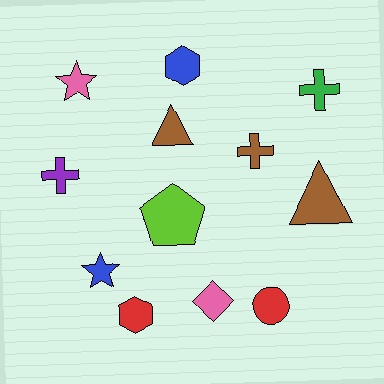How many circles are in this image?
There is 1 circle.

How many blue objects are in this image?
There are 2 blue objects.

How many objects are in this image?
There are 12 objects.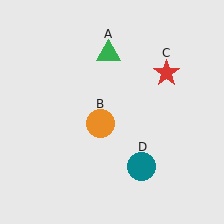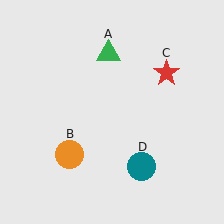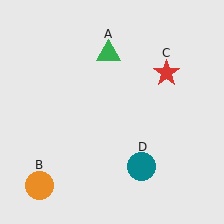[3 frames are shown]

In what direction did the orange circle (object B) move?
The orange circle (object B) moved down and to the left.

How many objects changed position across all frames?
1 object changed position: orange circle (object B).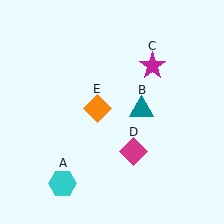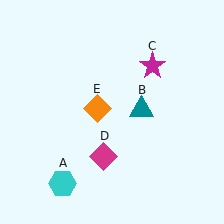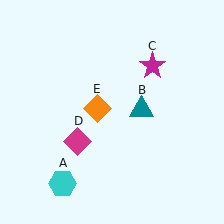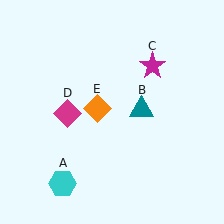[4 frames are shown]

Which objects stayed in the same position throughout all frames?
Cyan hexagon (object A) and teal triangle (object B) and magenta star (object C) and orange diamond (object E) remained stationary.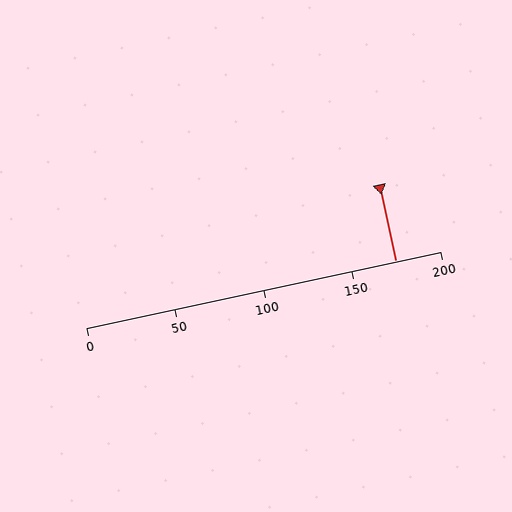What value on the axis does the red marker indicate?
The marker indicates approximately 175.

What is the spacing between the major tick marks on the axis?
The major ticks are spaced 50 apart.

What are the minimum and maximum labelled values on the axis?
The axis runs from 0 to 200.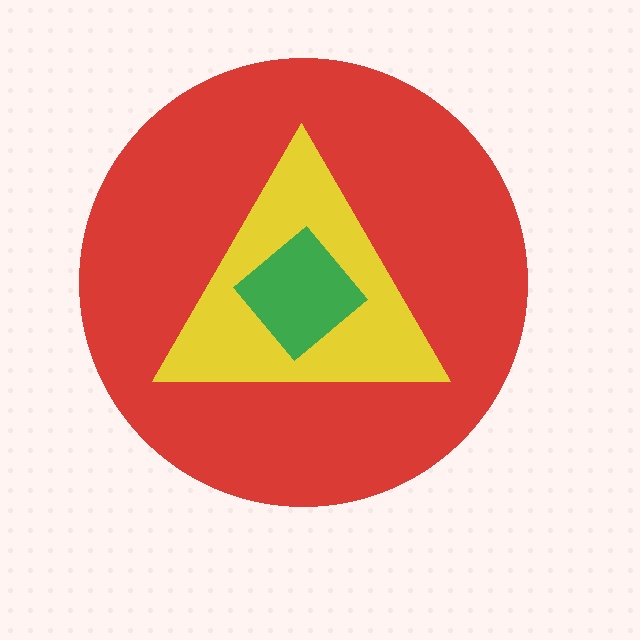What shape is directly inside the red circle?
The yellow triangle.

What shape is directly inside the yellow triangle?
The green diamond.